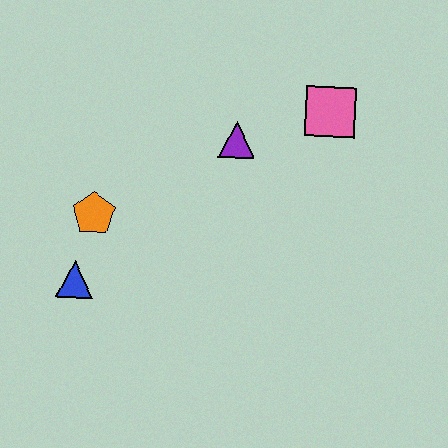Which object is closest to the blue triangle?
The orange pentagon is closest to the blue triangle.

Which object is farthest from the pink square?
The blue triangle is farthest from the pink square.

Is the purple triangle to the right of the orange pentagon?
Yes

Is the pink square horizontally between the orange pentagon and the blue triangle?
No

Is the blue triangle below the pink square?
Yes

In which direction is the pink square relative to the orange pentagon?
The pink square is to the right of the orange pentagon.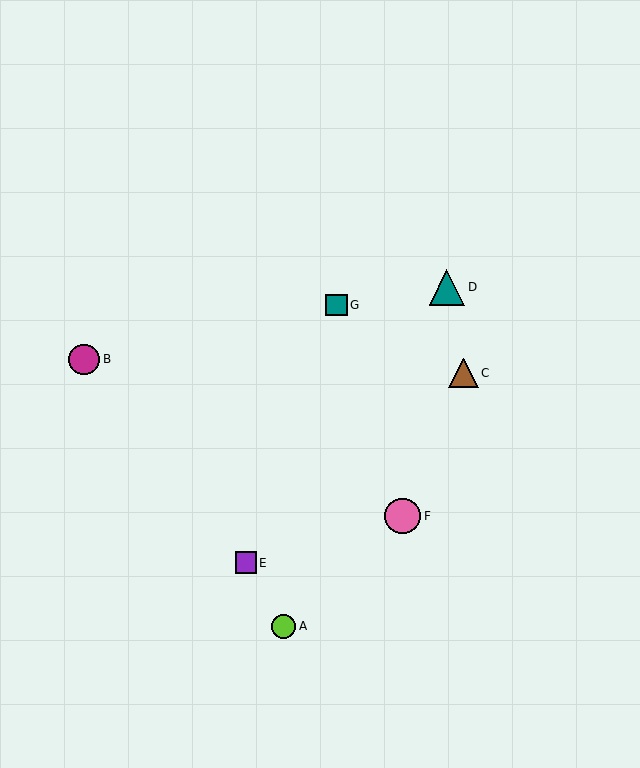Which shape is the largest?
The pink circle (labeled F) is the largest.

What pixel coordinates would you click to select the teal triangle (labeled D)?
Click at (447, 287) to select the teal triangle D.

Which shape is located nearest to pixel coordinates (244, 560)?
The purple square (labeled E) at (246, 563) is nearest to that location.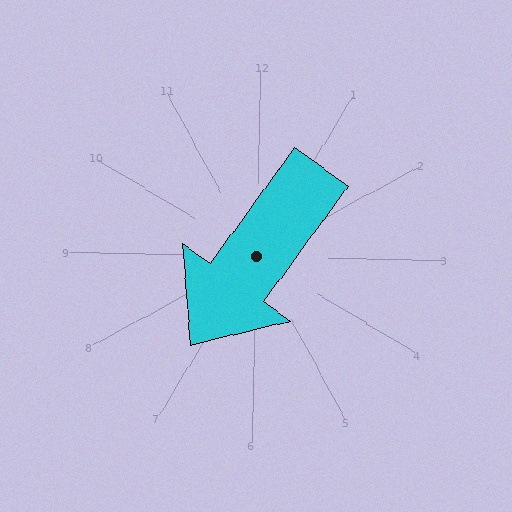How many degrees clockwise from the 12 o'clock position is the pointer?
Approximately 215 degrees.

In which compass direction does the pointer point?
Southwest.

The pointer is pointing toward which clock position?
Roughly 7 o'clock.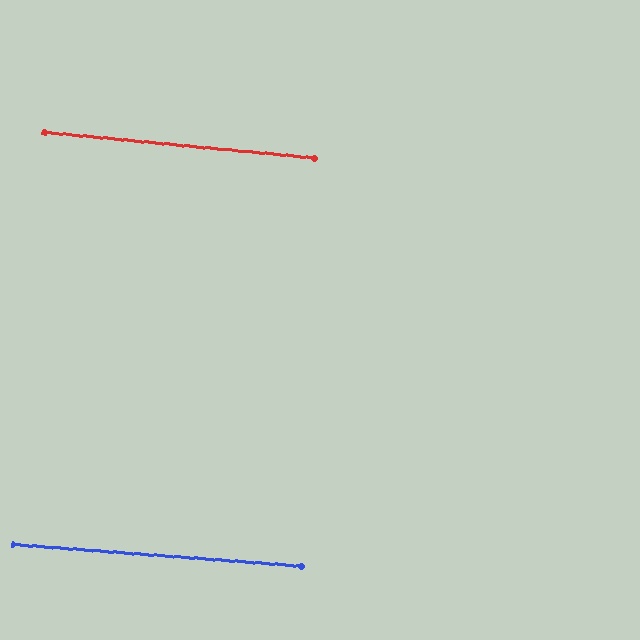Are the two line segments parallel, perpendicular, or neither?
Parallel — their directions differ by only 0.9°.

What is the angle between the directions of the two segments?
Approximately 1 degree.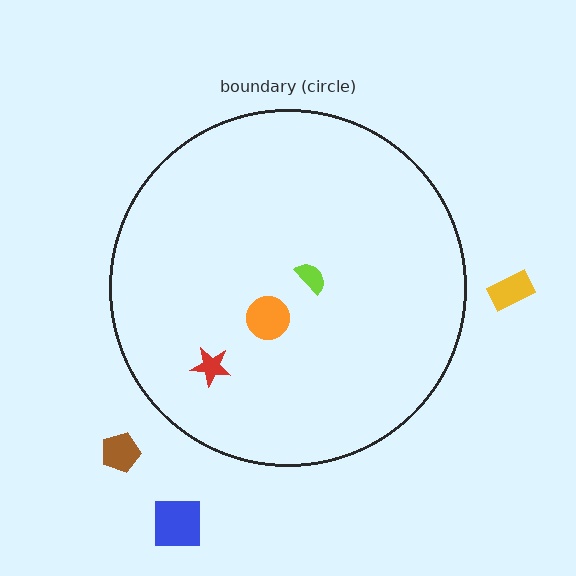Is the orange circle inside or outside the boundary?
Inside.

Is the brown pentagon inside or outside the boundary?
Outside.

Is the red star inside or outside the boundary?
Inside.